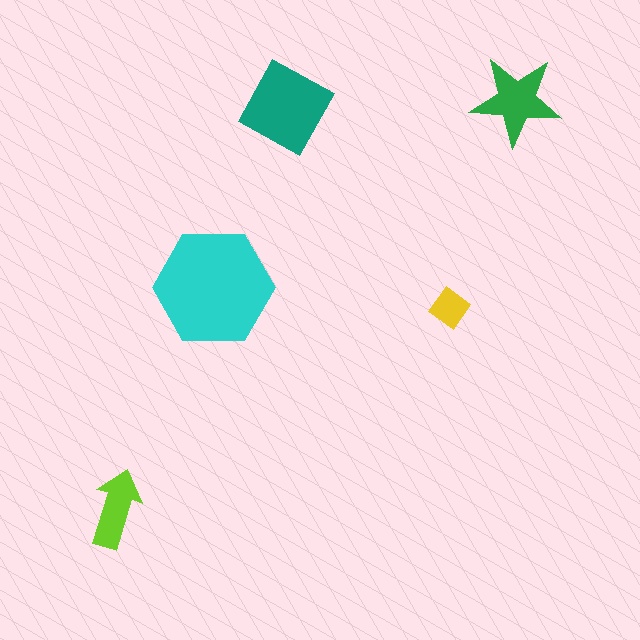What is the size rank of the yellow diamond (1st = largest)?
5th.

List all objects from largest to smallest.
The cyan hexagon, the teal diamond, the green star, the lime arrow, the yellow diamond.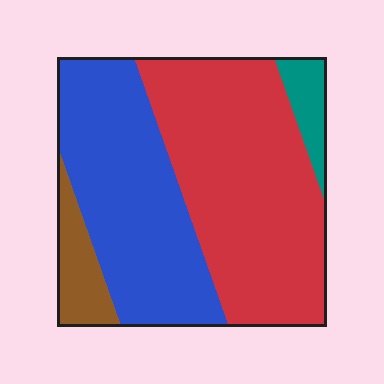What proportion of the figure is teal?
Teal covers 5% of the figure.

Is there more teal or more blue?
Blue.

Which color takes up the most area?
Red, at roughly 50%.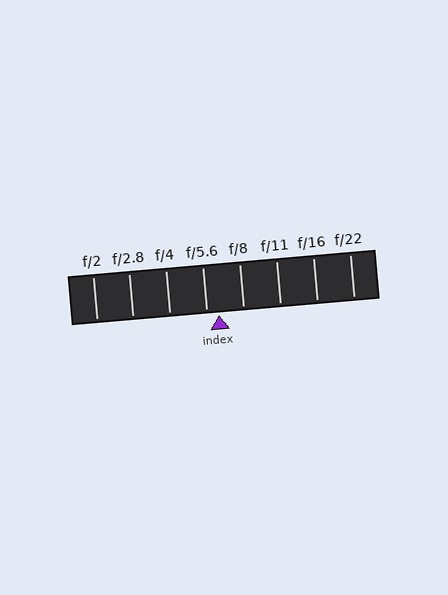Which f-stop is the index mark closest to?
The index mark is closest to f/5.6.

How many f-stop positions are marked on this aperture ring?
There are 8 f-stop positions marked.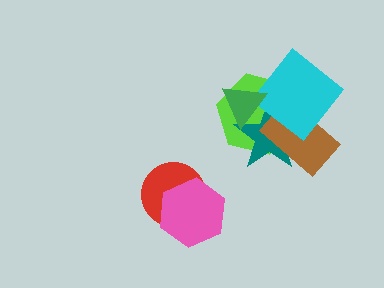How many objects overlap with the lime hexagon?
4 objects overlap with the lime hexagon.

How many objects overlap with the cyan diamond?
4 objects overlap with the cyan diamond.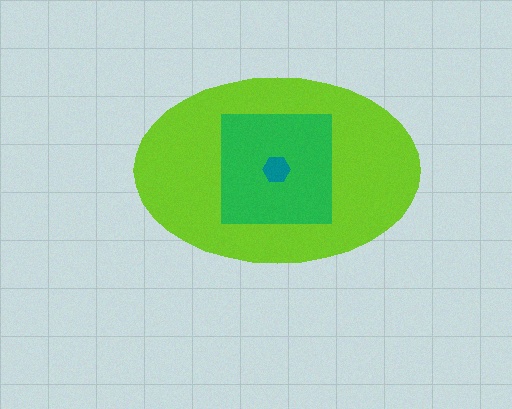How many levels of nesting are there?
3.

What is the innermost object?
The teal hexagon.